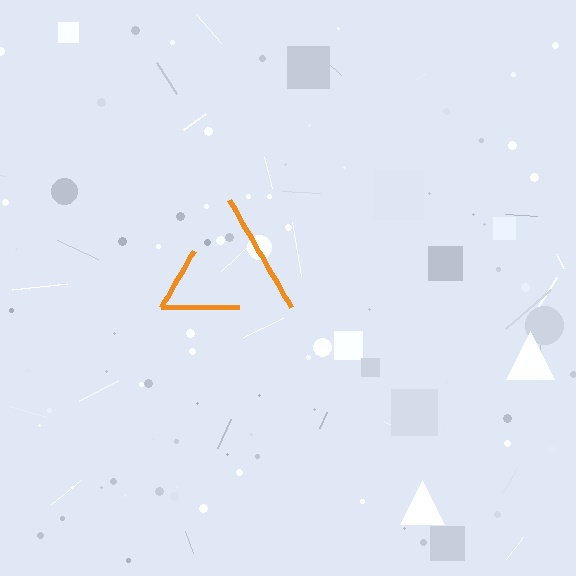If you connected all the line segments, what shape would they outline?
They would outline a triangle.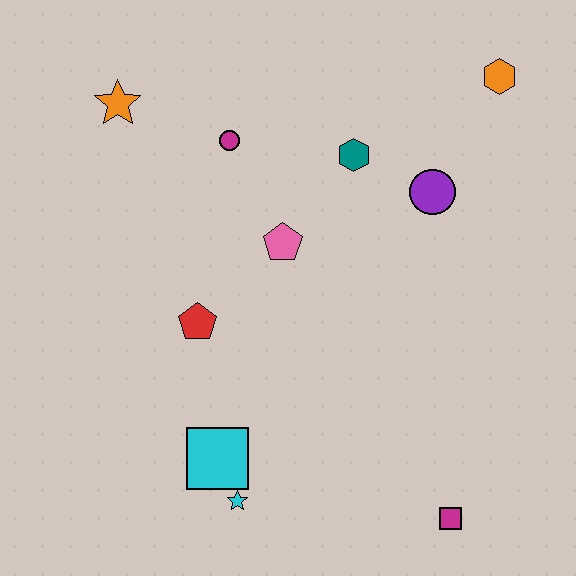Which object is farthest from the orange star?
The magenta square is farthest from the orange star.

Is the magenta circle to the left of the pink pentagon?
Yes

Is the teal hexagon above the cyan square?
Yes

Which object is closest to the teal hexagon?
The purple circle is closest to the teal hexagon.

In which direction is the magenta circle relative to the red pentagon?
The magenta circle is above the red pentagon.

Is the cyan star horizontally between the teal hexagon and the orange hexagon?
No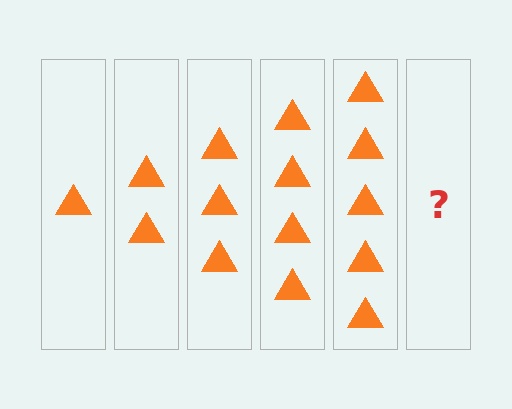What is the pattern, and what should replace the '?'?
The pattern is that each step adds one more triangle. The '?' should be 6 triangles.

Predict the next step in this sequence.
The next step is 6 triangles.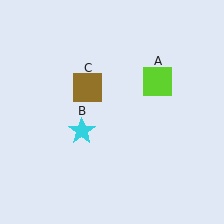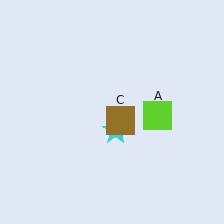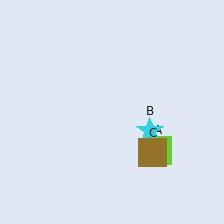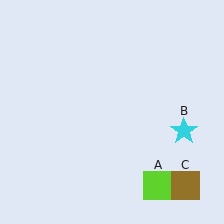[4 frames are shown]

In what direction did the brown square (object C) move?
The brown square (object C) moved down and to the right.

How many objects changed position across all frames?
3 objects changed position: lime square (object A), cyan star (object B), brown square (object C).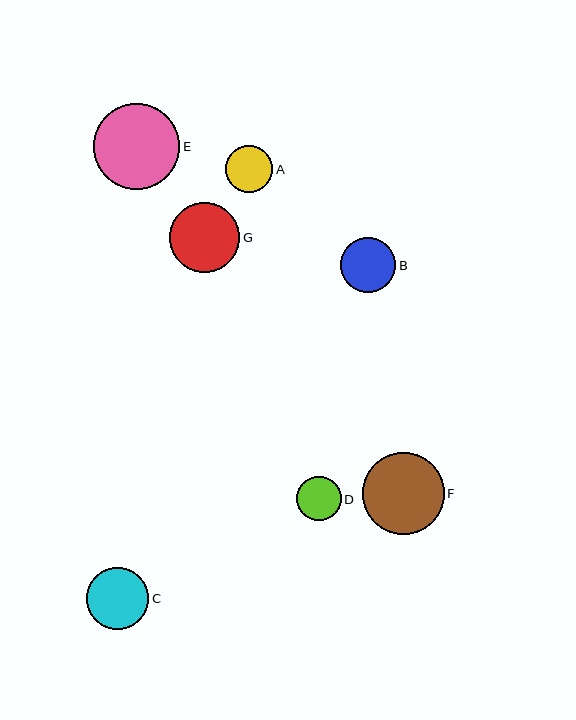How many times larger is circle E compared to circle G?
Circle E is approximately 1.2 times the size of circle G.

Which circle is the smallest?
Circle D is the smallest with a size of approximately 44 pixels.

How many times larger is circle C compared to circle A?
Circle C is approximately 1.3 times the size of circle A.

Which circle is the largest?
Circle E is the largest with a size of approximately 86 pixels.